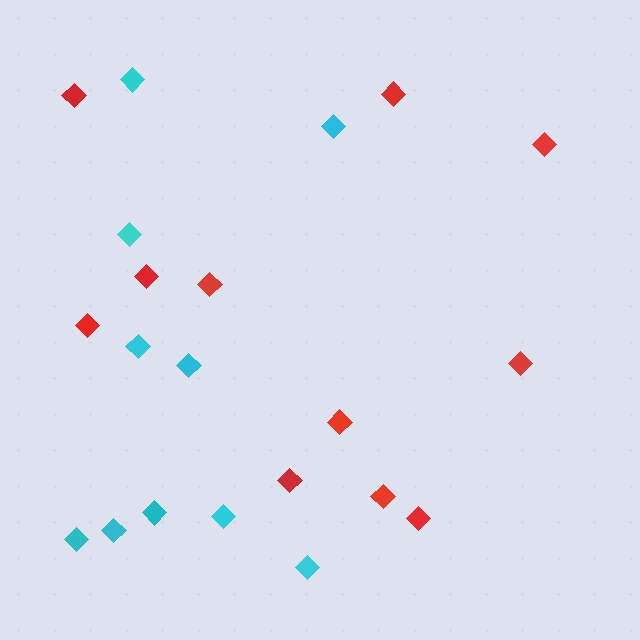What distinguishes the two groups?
There are 2 groups: one group of cyan diamonds (10) and one group of red diamonds (11).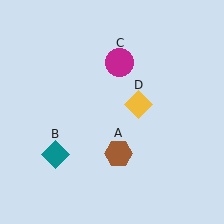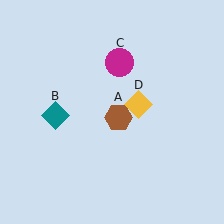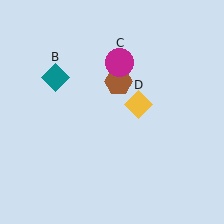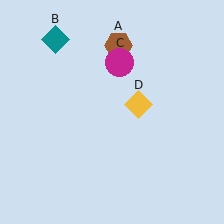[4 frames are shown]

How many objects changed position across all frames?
2 objects changed position: brown hexagon (object A), teal diamond (object B).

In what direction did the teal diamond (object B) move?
The teal diamond (object B) moved up.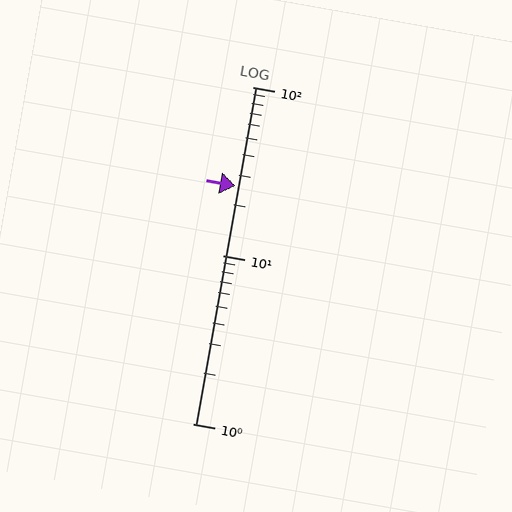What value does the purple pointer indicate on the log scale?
The pointer indicates approximately 26.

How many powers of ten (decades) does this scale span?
The scale spans 2 decades, from 1 to 100.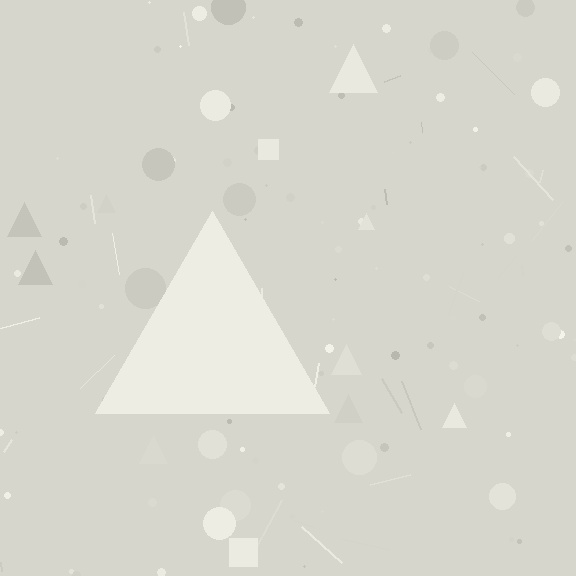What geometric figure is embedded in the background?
A triangle is embedded in the background.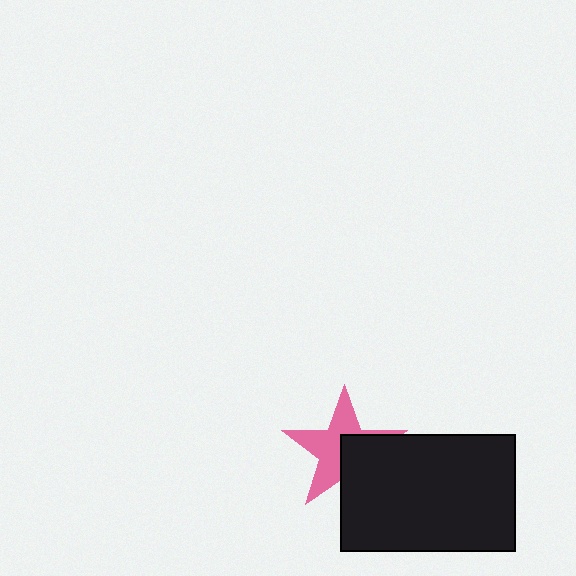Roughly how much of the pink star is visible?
About half of it is visible (roughly 57%).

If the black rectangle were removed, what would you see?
You would see the complete pink star.